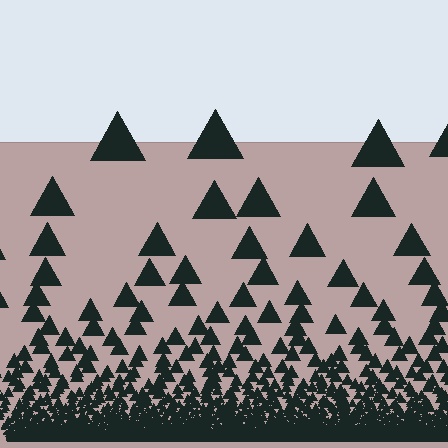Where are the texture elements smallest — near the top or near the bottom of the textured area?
Near the bottom.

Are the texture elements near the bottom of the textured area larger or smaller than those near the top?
Smaller. The gradient is inverted — elements near the bottom are smaller and denser.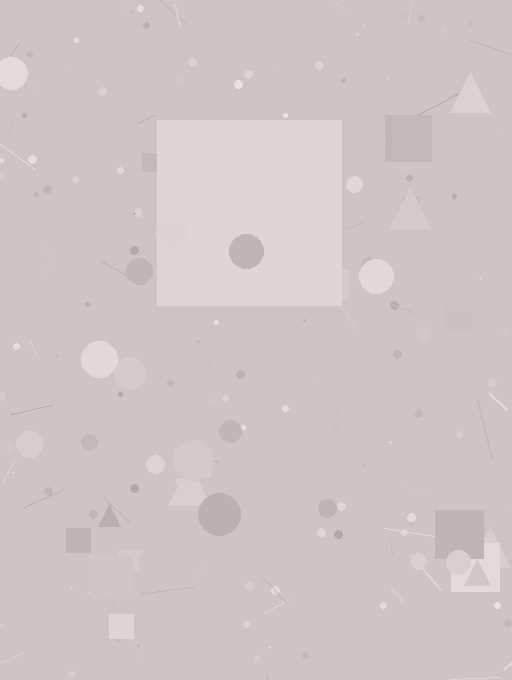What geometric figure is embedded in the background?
A square is embedded in the background.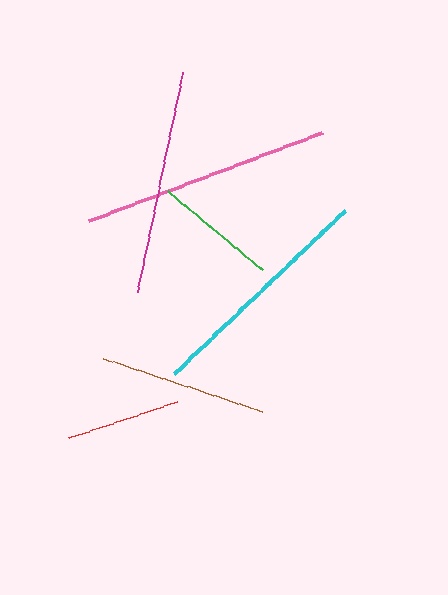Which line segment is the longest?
The pink line is the longest at approximately 250 pixels.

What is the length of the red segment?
The red segment is approximately 115 pixels long.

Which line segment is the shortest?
The red line is the shortest at approximately 115 pixels.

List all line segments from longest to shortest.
From longest to shortest: pink, cyan, magenta, brown, green, red.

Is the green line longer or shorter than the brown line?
The brown line is longer than the green line.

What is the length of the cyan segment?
The cyan segment is approximately 236 pixels long.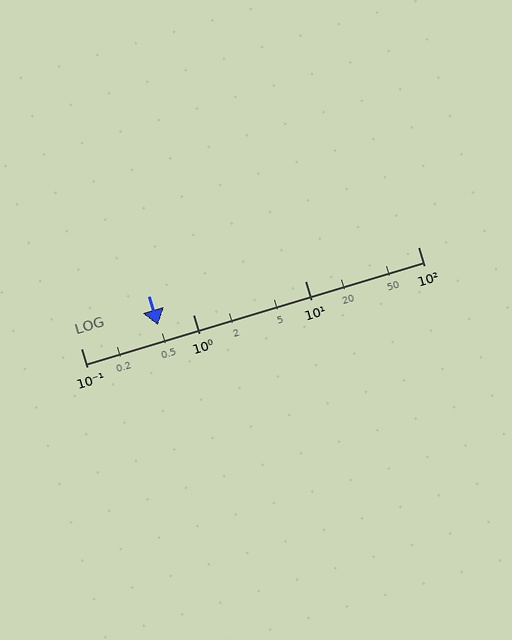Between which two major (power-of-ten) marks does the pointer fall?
The pointer is between 0.1 and 1.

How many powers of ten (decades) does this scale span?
The scale spans 3 decades, from 0.1 to 100.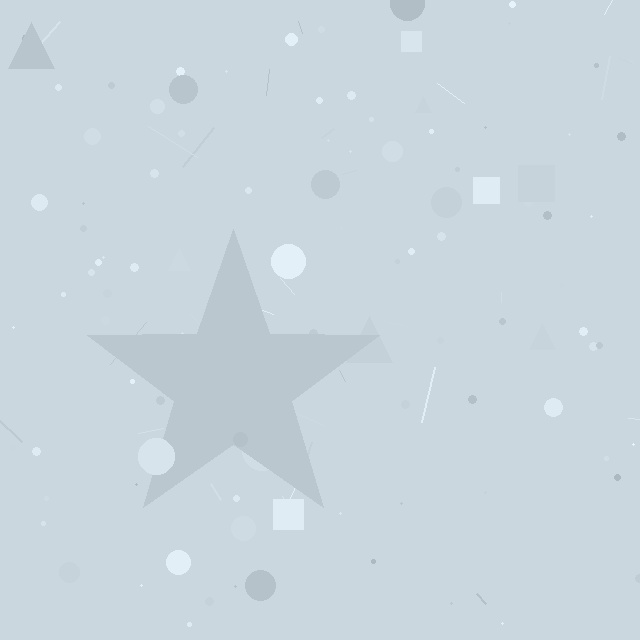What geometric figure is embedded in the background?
A star is embedded in the background.